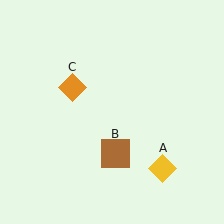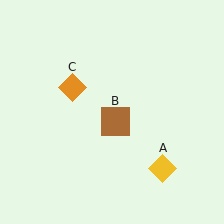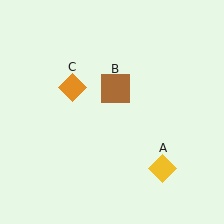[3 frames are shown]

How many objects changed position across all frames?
1 object changed position: brown square (object B).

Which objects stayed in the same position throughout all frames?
Yellow diamond (object A) and orange diamond (object C) remained stationary.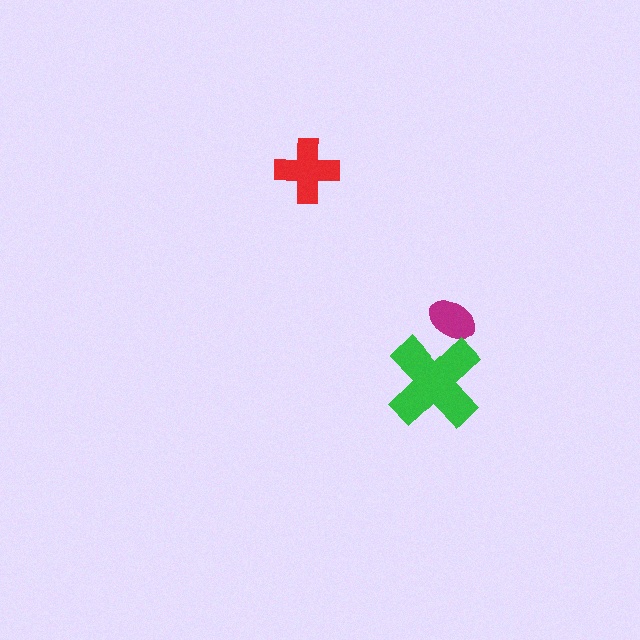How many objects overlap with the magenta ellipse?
1 object overlaps with the magenta ellipse.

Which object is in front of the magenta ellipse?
The green cross is in front of the magenta ellipse.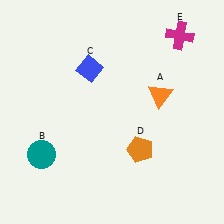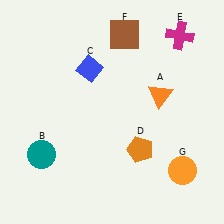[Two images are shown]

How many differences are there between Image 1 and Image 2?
There are 2 differences between the two images.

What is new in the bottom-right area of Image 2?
An orange circle (G) was added in the bottom-right area of Image 2.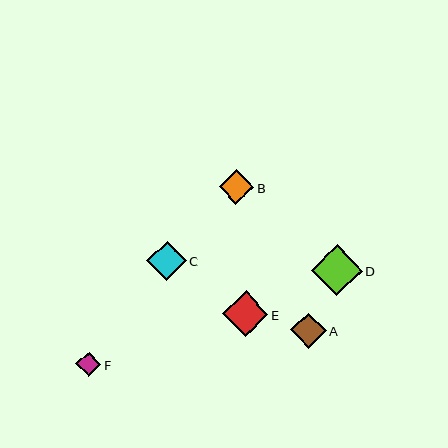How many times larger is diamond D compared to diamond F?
Diamond D is approximately 2.0 times the size of diamond F.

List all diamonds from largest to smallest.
From largest to smallest: D, E, C, A, B, F.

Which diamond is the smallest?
Diamond F is the smallest with a size of approximately 25 pixels.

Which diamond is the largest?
Diamond D is the largest with a size of approximately 51 pixels.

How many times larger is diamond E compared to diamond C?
Diamond E is approximately 1.1 times the size of diamond C.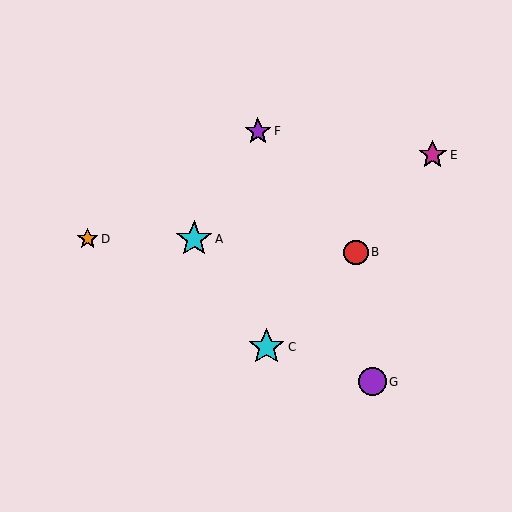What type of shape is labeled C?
Shape C is a cyan star.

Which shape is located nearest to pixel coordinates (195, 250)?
The cyan star (labeled A) at (194, 239) is nearest to that location.